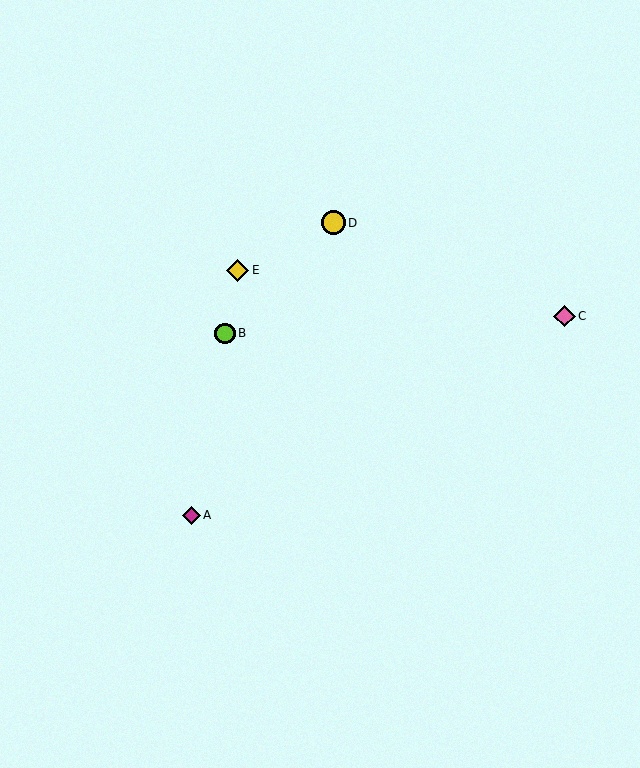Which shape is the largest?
The yellow circle (labeled D) is the largest.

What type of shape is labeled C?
Shape C is a pink diamond.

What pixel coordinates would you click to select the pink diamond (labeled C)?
Click at (564, 316) to select the pink diamond C.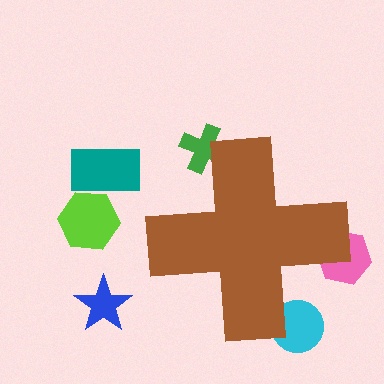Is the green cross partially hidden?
Yes, the green cross is partially hidden behind the brown cross.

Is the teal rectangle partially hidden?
No, the teal rectangle is fully visible.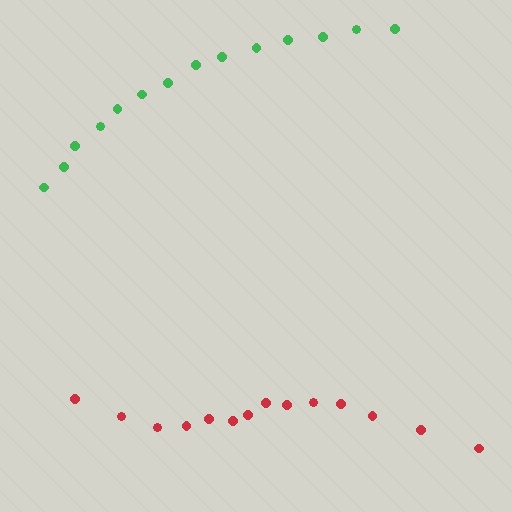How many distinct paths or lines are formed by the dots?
There are 2 distinct paths.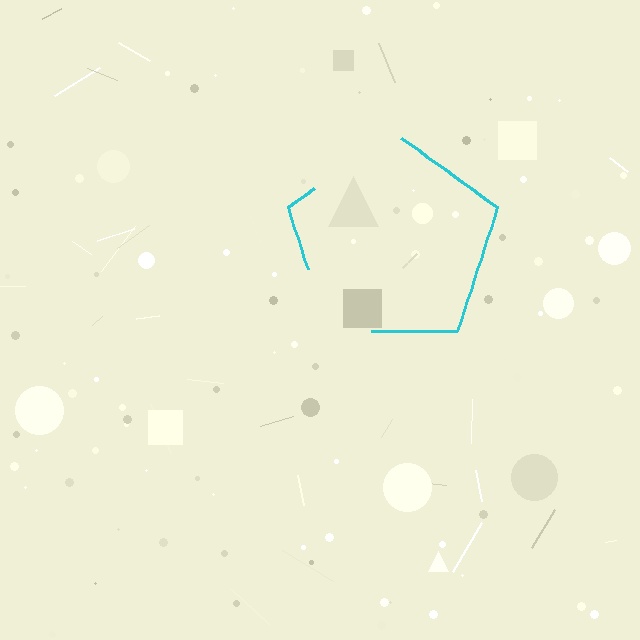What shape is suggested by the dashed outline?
The dashed outline suggests a pentagon.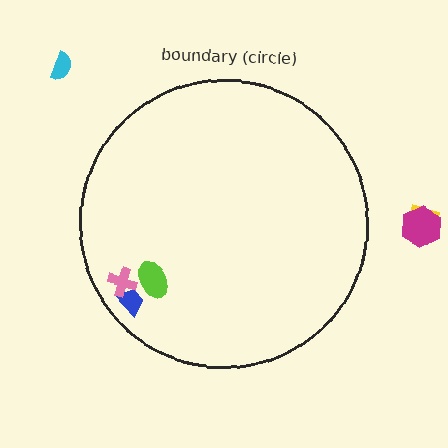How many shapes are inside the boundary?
3 inside, 3 outside.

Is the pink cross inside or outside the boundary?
Inside.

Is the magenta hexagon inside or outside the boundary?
Outside.